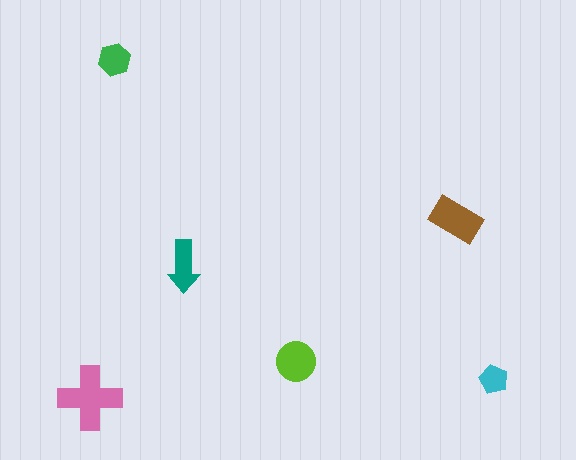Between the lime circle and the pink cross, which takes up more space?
The pink cross.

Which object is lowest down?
The pink cross is bottommost.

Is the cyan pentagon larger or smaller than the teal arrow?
Smaller.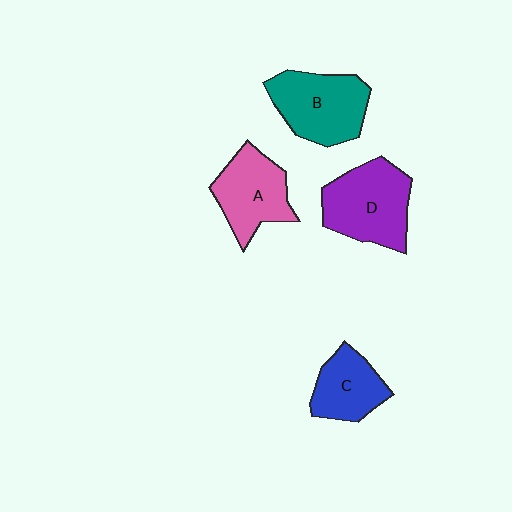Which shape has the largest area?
Shape D (purple).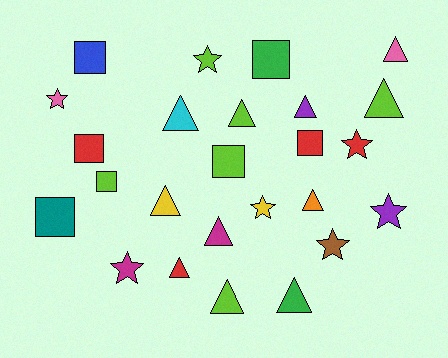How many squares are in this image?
There are 7 squares.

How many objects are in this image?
There are 25 objects.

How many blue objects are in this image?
There is 1 blue object.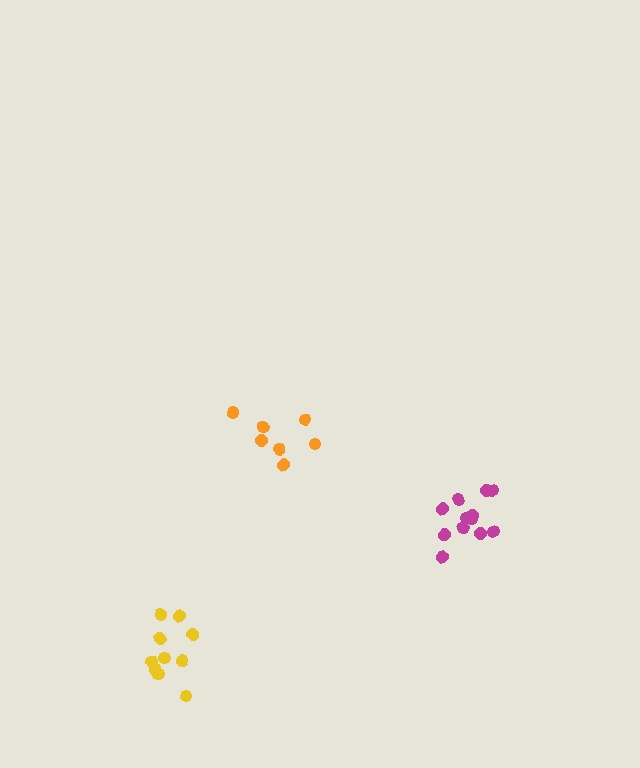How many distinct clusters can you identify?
There are 3 distinct clusters.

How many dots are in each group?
Group 1: 7 dots, Group 2: 10 dots, Group 3: 12 dots (29 total).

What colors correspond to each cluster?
The clusters are colored: orange, yellow, magenta.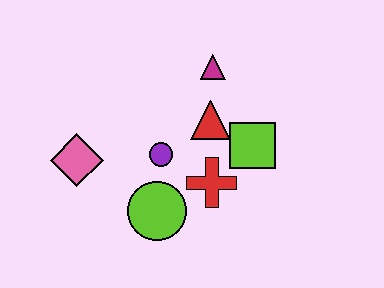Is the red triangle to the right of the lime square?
No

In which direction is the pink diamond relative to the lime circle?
The pink diamond is to the left of the lime circle.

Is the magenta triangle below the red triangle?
No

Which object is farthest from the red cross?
The pink diamond is farthest from the red cross.